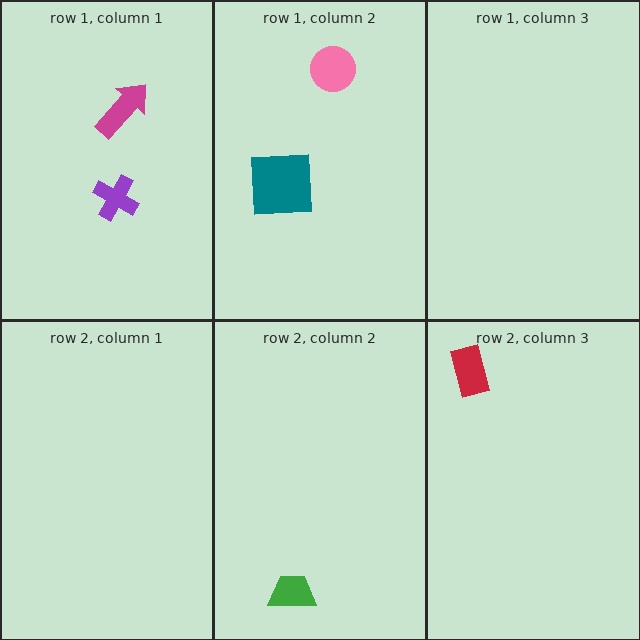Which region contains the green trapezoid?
The row 2, column 2 region.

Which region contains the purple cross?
The row 1, column 1 region.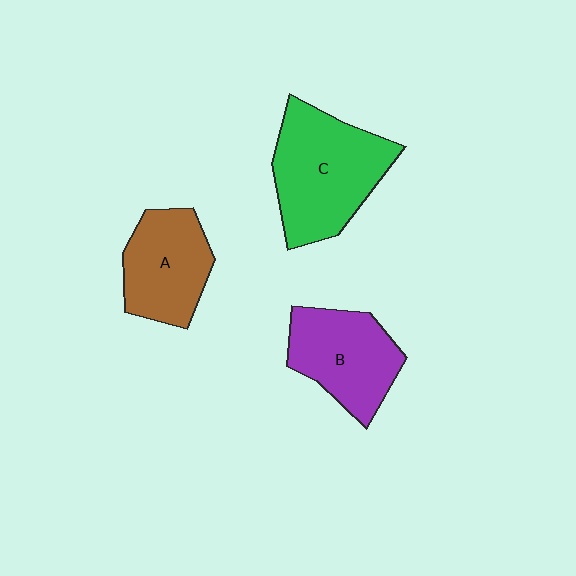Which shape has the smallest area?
Shape A (brown).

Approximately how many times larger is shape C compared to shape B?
Approximately 1.3 times.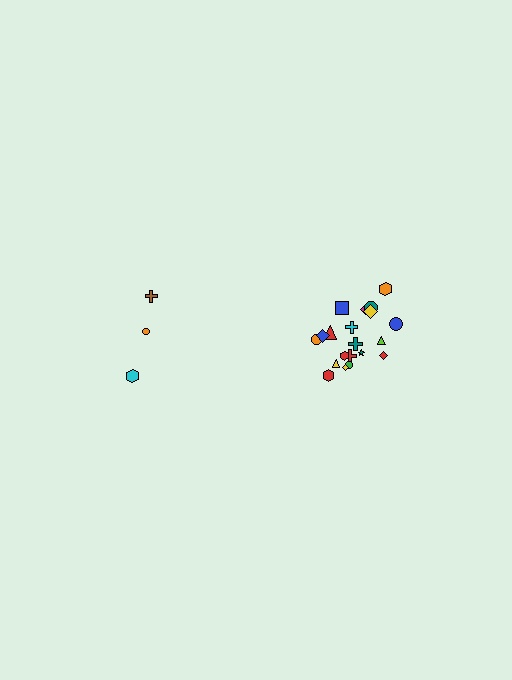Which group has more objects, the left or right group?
The right group.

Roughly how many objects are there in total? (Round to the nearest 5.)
Roughly 25 objects in total.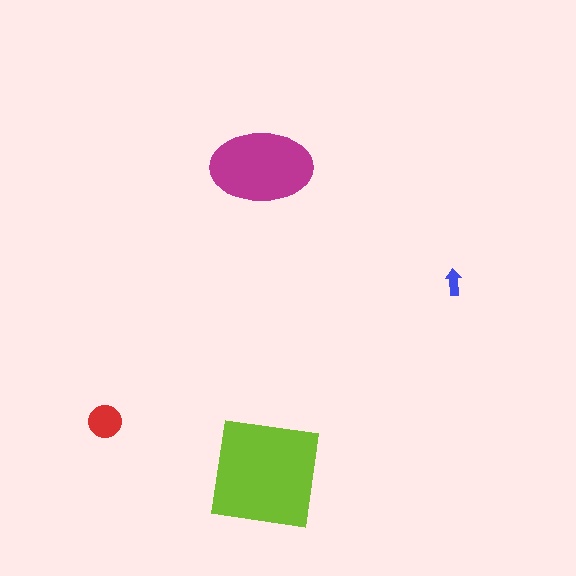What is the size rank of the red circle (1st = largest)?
3rd.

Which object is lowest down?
The lime square is bottommost.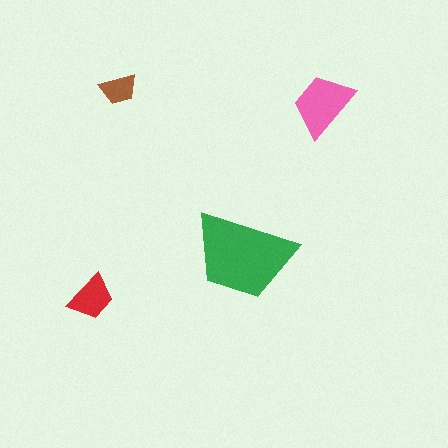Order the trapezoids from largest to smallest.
the green one, the pink one, the red one, the brown one.